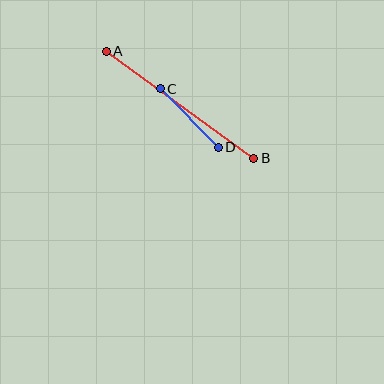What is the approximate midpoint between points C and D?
The midpoint is at approximately (189, 118) pixels.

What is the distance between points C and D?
The distance is approximately 82 pixels.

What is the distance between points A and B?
The distance is approximately 182 pixels.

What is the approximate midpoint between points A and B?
The midpoint is at approximately (180, 105) pixels.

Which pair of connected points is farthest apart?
Points A and B are farthest apart.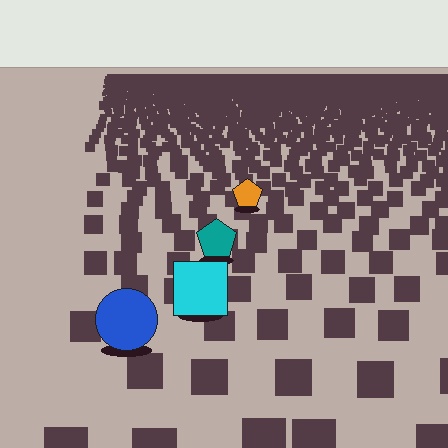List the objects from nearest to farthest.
From nearest to farthest: the blue circle, the cyan square, the teal pentagon, the orange pentagon.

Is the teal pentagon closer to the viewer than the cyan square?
No. The cyan square is closer — you can tell from the texture gradient: the ground texture is coarser near it.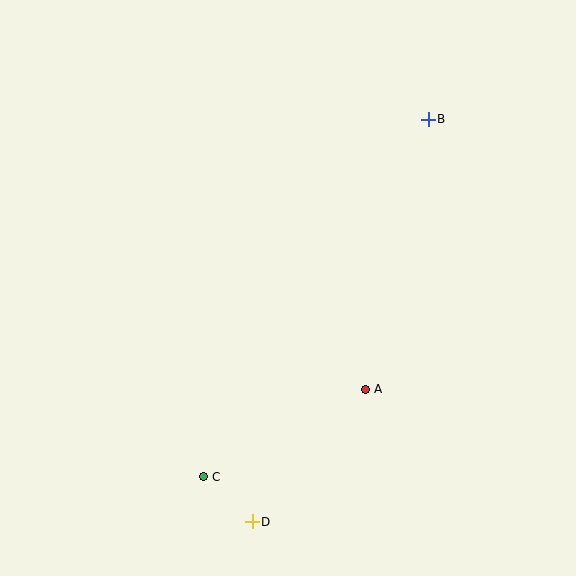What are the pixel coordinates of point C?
Point C is at (203, 477).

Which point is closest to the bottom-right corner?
Point A is closest to the bottom-right corner.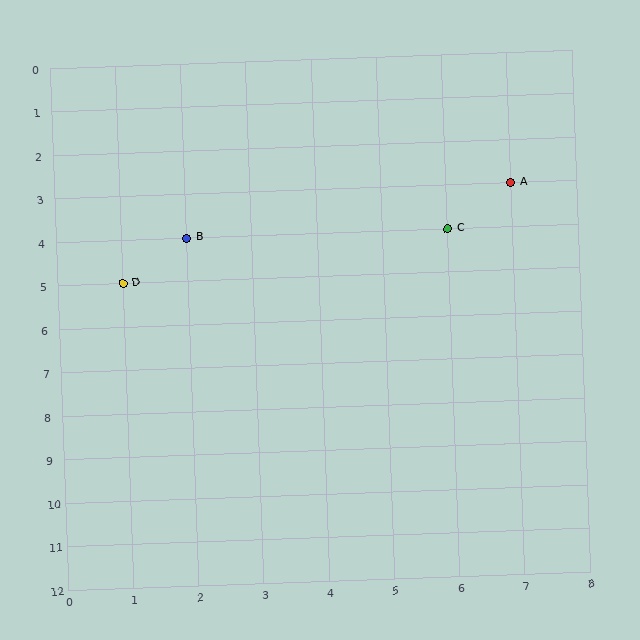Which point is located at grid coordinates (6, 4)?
Point C is at (6, 4).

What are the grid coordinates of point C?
Point C is at grid coordinates (6, 4).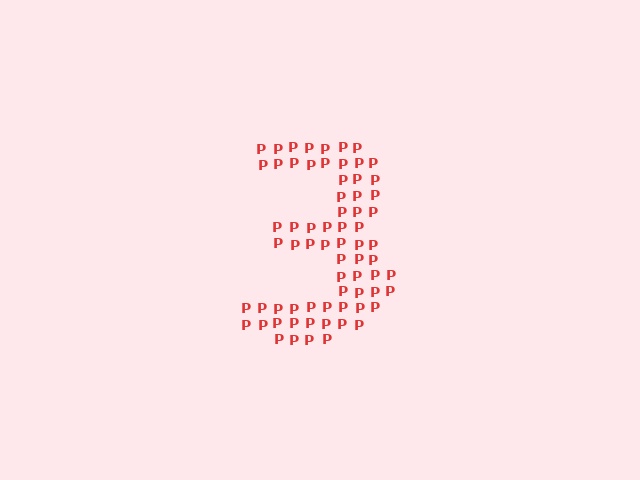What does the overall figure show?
The overall figure shows the digit 3.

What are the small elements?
The small elements are letter P's.